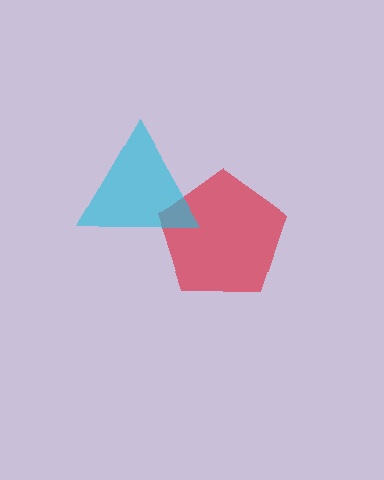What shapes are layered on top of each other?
The layered shapes are: a red pentagon, a cyan triangle.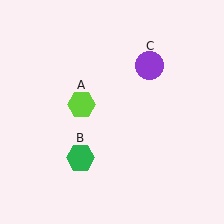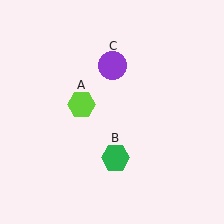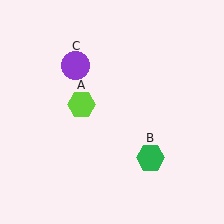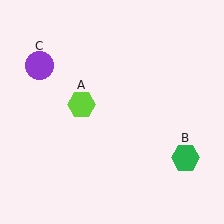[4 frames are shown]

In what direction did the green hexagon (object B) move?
The green hexagon (object B) moved right.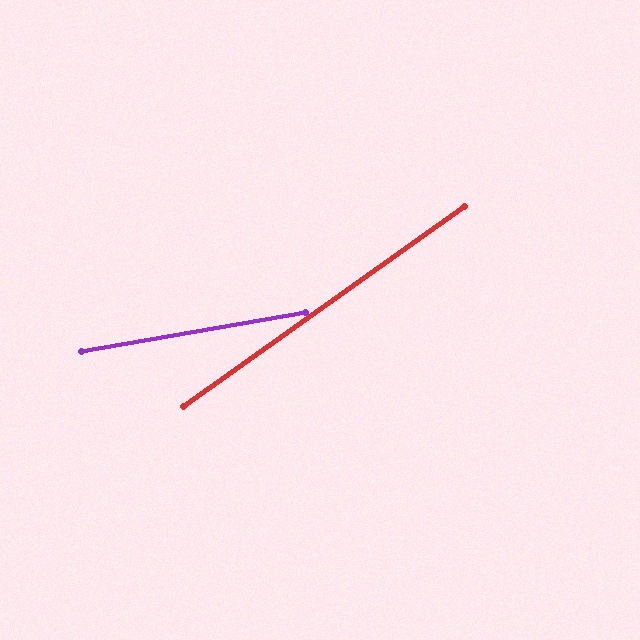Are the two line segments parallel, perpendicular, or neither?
Neither parallel nor perpendicular — they differ by about 26°.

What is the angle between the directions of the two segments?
Approximately 26 degrees.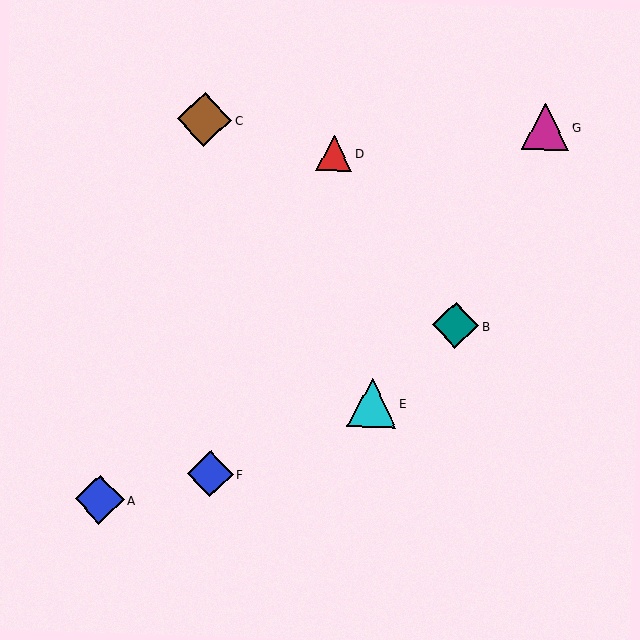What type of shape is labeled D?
Shape D is a red triangle.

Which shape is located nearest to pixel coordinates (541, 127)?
The magenta triangle (labeled G) at (545, 127) is nearest to that location.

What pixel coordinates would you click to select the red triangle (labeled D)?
Click at (334, 153) to select the red triangle D.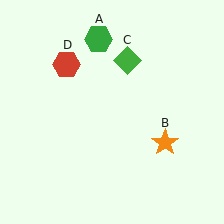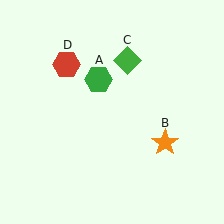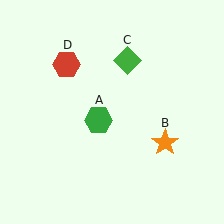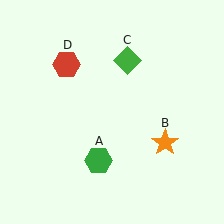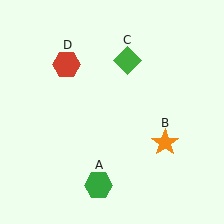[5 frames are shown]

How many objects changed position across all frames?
1 object changed position: green hexagon (object A).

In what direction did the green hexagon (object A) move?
The green hexagon (object A) moved down.